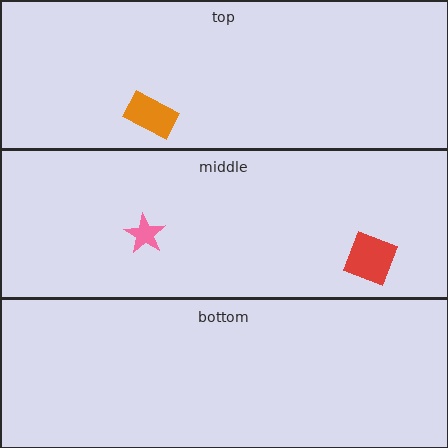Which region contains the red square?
The middle region.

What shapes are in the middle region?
The pink star, the red square.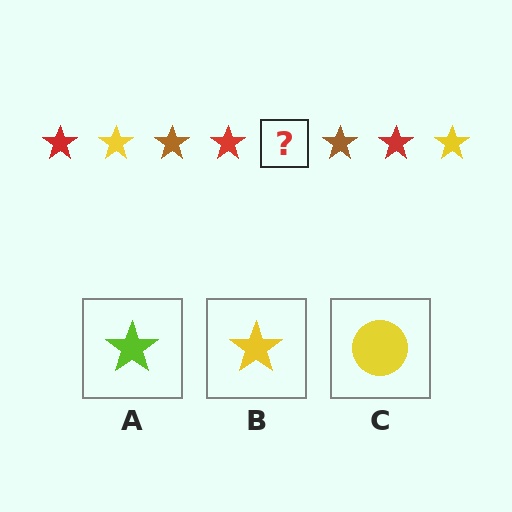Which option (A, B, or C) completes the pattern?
B.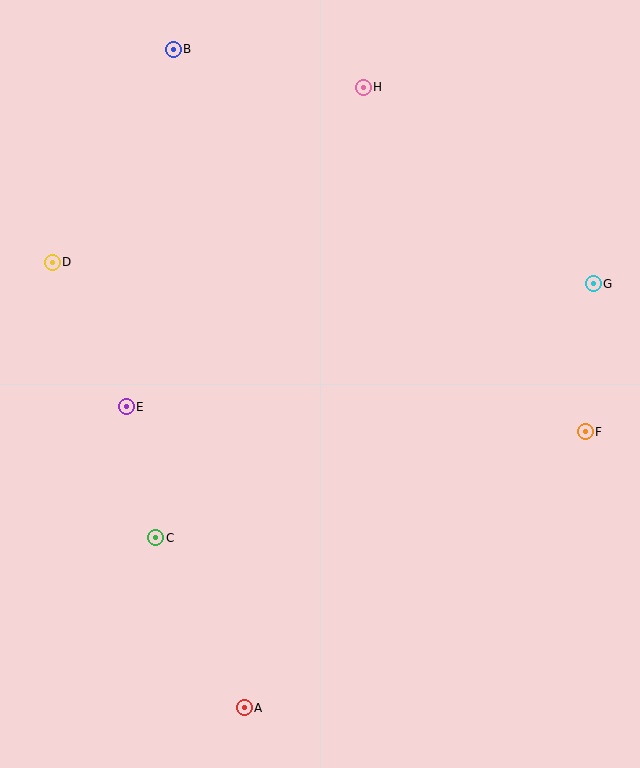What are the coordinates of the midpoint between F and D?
The midpoint between F and D is at (319, 347).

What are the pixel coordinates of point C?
Point C is at (156, 538).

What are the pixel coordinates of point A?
Point A is at (244, 708).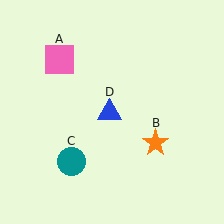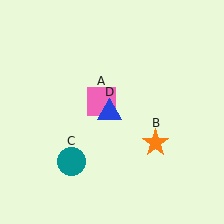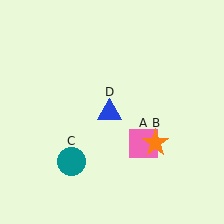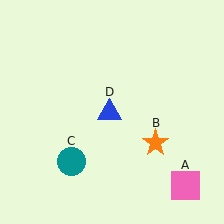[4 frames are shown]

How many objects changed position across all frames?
1 object changed position: pink square (object A).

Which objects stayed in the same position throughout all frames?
Orange star (object B) and teal circle (object C) and blue triangle (object D) remained stationary.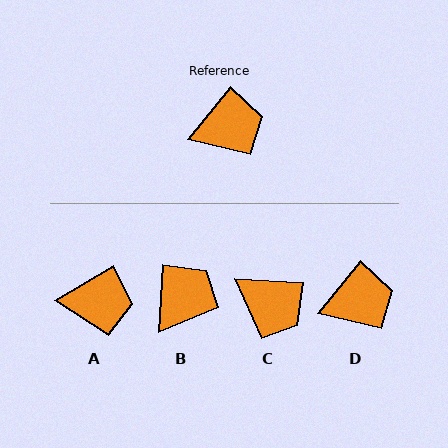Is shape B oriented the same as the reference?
No, it is off by about 35 degrees.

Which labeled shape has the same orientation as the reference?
D.